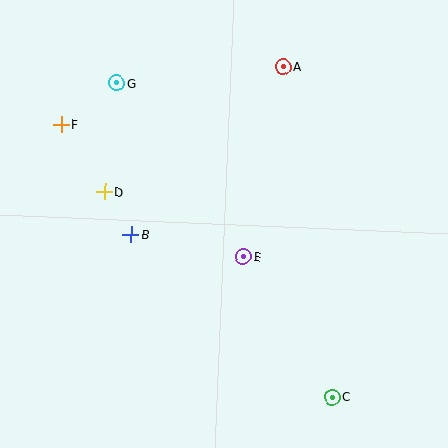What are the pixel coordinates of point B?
Point B is at (131, 234).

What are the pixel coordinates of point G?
Point G is at (116, 83).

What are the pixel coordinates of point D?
Point D is at (105, 192).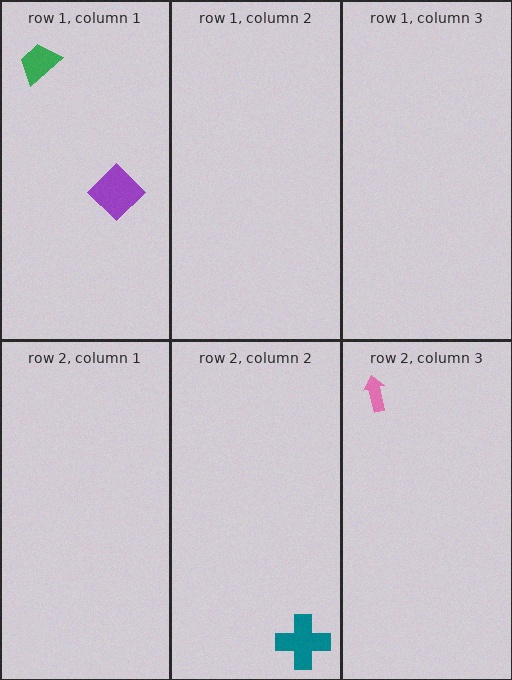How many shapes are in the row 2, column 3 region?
1.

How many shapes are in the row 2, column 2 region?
1.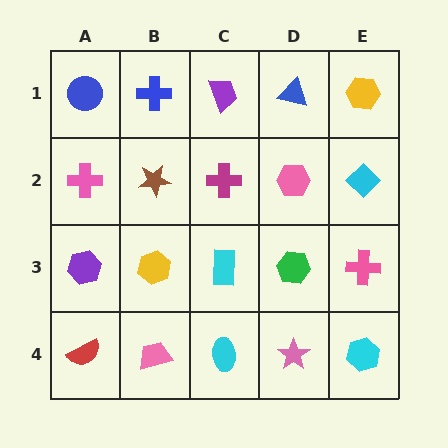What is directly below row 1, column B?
A brown star.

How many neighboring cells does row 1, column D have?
3.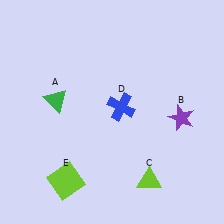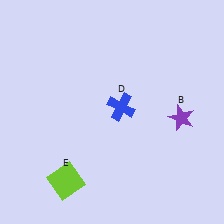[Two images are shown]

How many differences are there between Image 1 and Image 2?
There are 2 differences between the two images.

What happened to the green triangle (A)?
The green triangle (A) was removed in Image 2. It was in the top-left area of Image 1.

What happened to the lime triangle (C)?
The lime triangle (C) was removed in Image 2. It was in the bottom-right area of Image 1.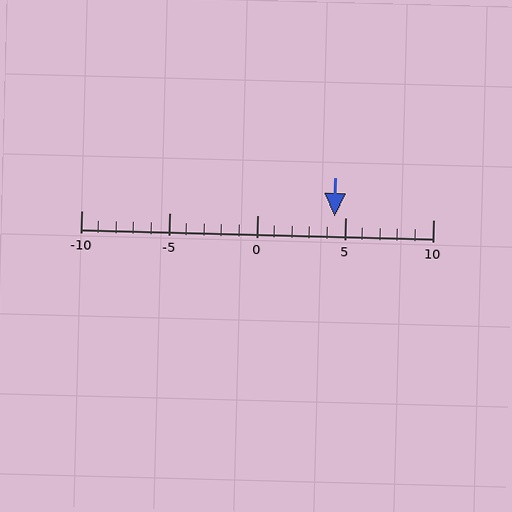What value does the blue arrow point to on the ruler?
The blue arrow points to approximately 4.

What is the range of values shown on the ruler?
The ruler shows values from -10 to 10.